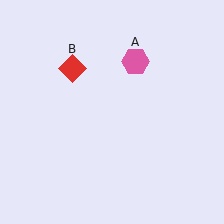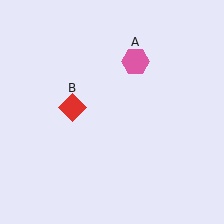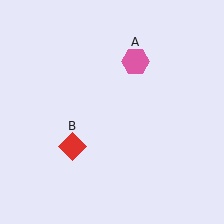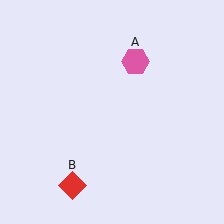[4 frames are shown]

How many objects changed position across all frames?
1 object changed position: red diamond (object B).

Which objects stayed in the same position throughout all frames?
Pink hexagon (object A) remained stationary.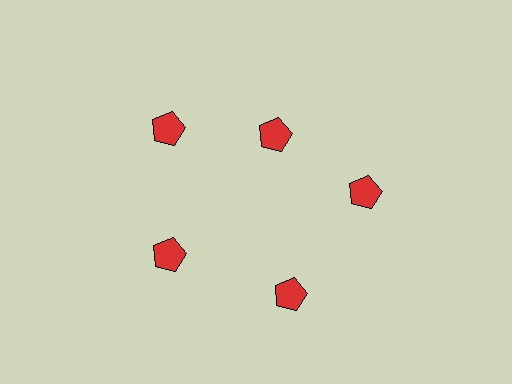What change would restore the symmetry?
The symmetry would be restored by moving it outward, back onto the ring so that all 5 pentagons sit at equal angles and equal distance from the center.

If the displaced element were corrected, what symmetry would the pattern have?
It would have 5-fold rotational symmetry — the pattern would map onto itself every 72 degrees.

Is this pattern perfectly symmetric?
No. The 5 red pentagons are arranged in a ring, but one element near the 1 o'clock position is pulled inward toward the center, breaking the 5-fold rotational symmetry.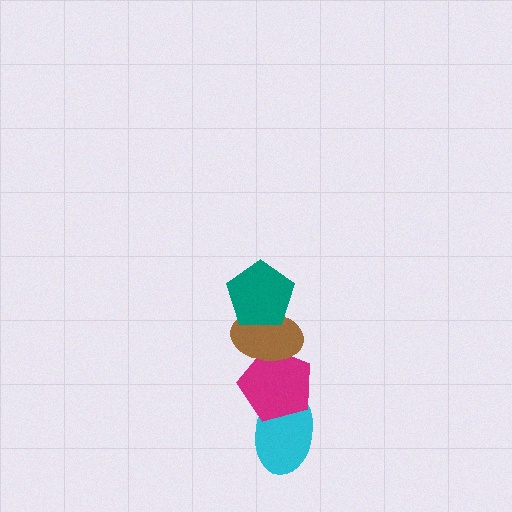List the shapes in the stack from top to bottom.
From top to bottom: the teal pentagon, the brown ellipse, the magenta pentagon, the cyan ellipse.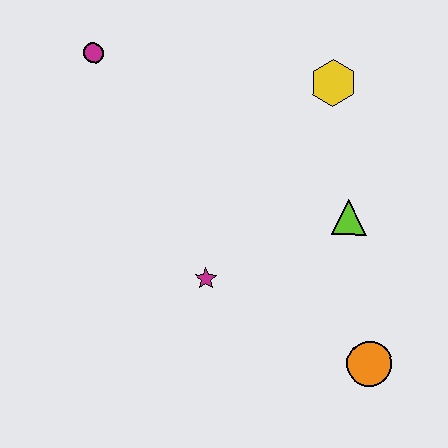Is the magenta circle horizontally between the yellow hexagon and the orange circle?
No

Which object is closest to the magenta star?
The lime triangle is closest to the magenta star.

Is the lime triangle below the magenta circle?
Yes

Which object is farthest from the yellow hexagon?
The orange circle is farthest from the yellow hexagon.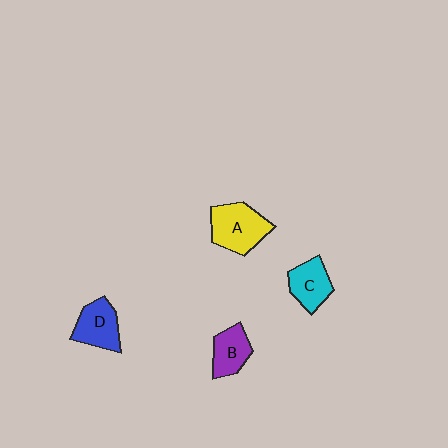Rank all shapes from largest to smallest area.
From largest to smallest: A (yellow), D (blue), C (cyan), B (purple).